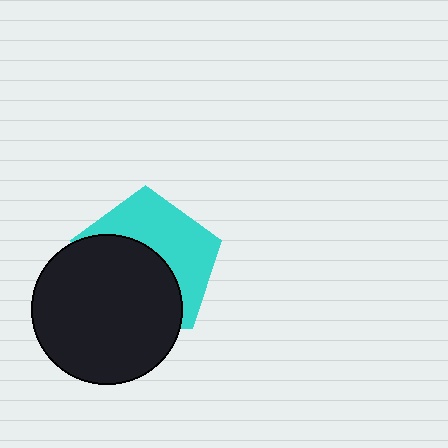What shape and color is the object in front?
The object in front is a black circle.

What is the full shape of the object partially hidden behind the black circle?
The partially hidden object is a cyan pentagon.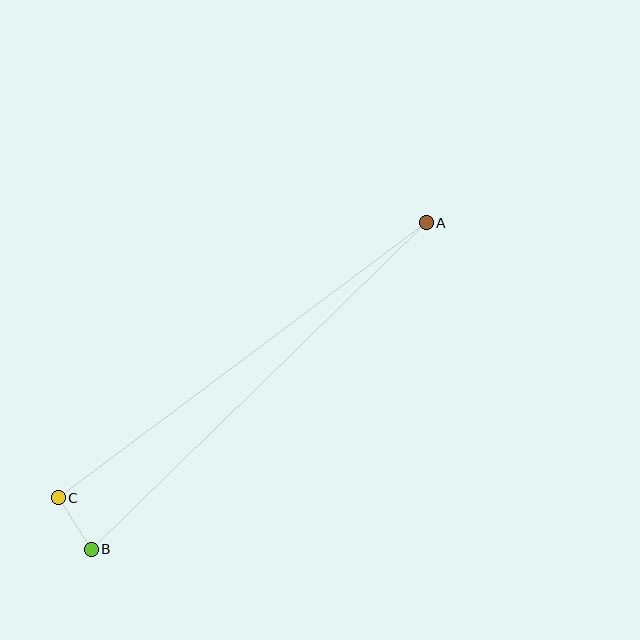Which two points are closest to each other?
Points B and C are closest to each other.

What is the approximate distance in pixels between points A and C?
The distance between A and C is approximately 459 pixels.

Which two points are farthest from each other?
Points A and B are farthest from each other.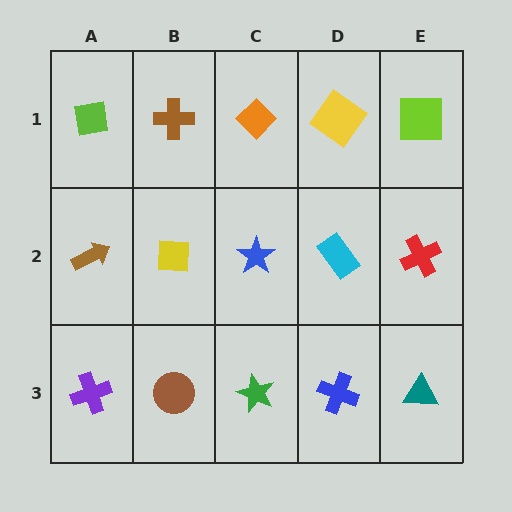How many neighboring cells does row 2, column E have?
3.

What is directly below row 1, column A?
A brown arrow.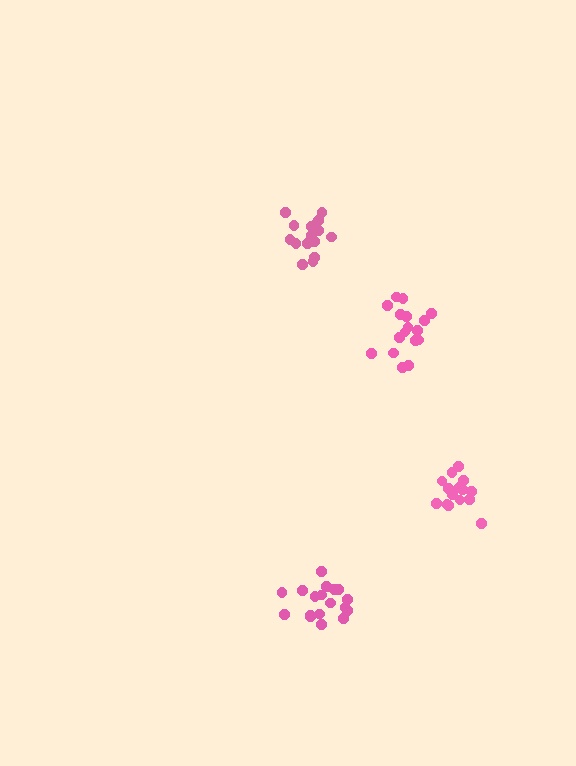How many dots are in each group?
Group 1: 17 dots, Group 2: 16 dots, Group 3: 15 dots, Group 4: 18 dots (66 total).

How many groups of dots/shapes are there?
There are 4 groups.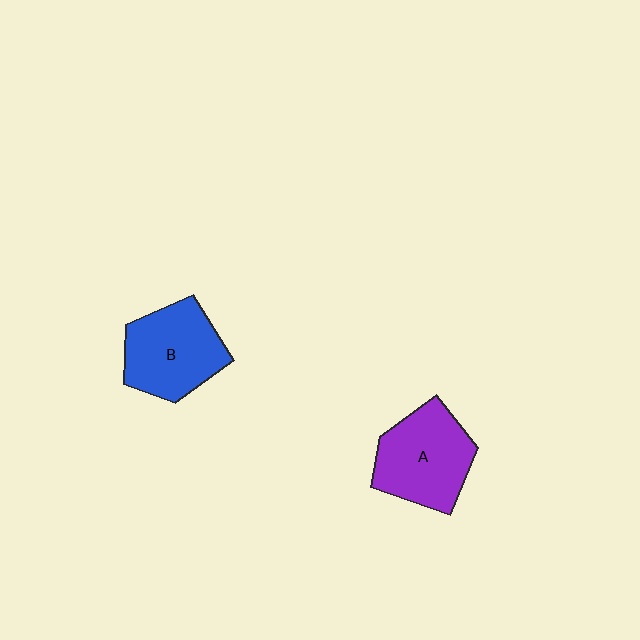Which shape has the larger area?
Shape A (purple).